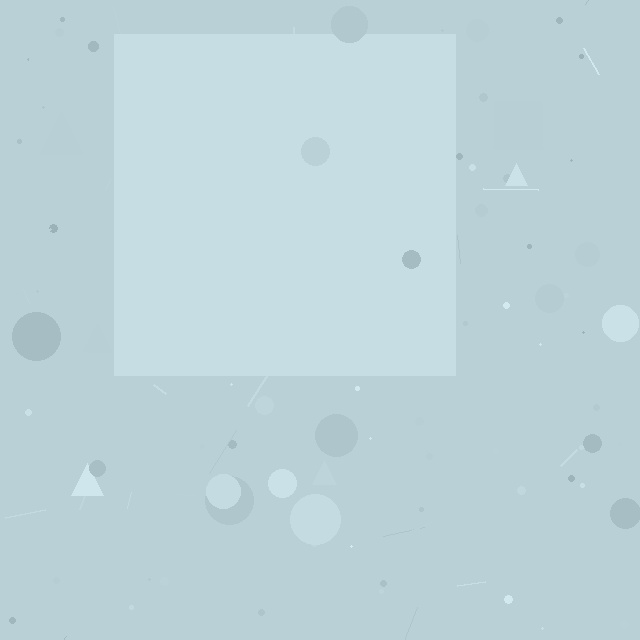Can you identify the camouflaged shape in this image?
The camouflaged shape is a square.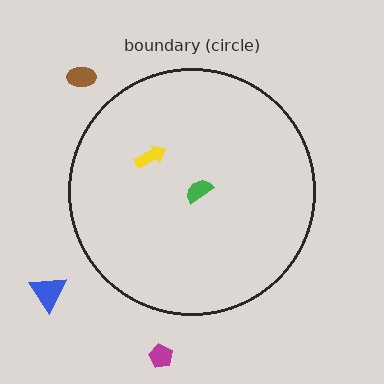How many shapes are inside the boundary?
2 inside, 3 outside.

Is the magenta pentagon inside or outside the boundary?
Outside.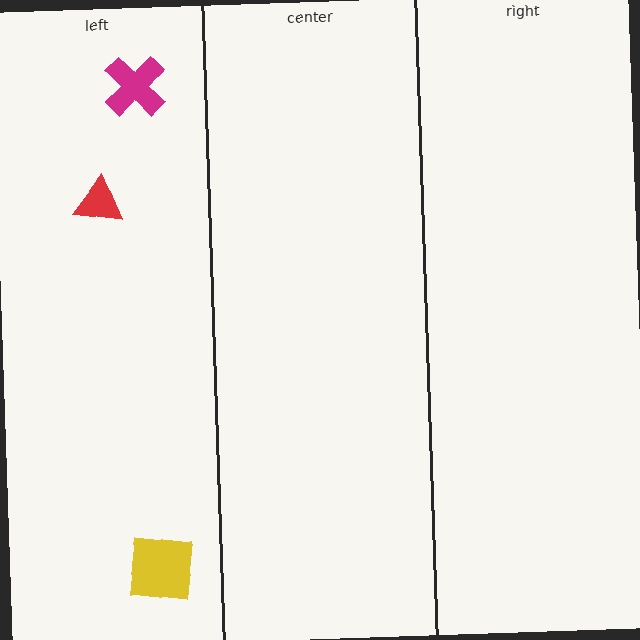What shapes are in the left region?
The magenta cross, the red triangle, the yellow square.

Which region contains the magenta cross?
The left region.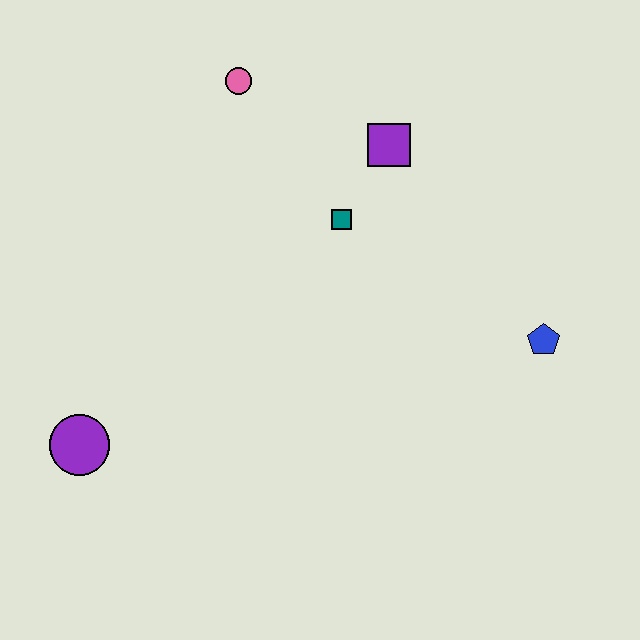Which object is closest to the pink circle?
The purple square is closest to the pink circle.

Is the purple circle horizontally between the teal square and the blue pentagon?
No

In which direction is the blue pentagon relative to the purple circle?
The blue pentagon is to the right of the purple circle.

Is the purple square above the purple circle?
Yes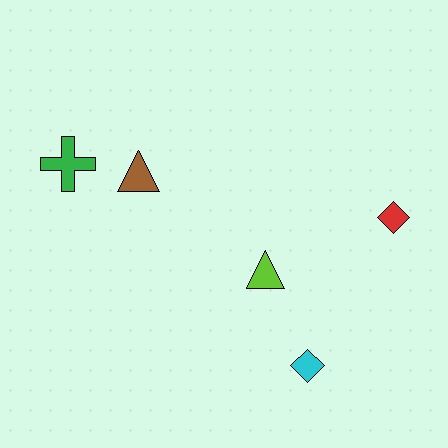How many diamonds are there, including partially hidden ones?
There are 2 diamonds.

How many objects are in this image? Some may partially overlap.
There are 5 objects.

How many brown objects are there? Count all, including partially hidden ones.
There is 1 brown object.